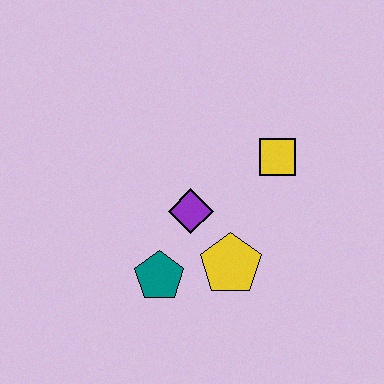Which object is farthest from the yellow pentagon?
The yellow square is farthest from the yellow pentagon.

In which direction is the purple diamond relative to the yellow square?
The purple diamond is to the left of the yellow square.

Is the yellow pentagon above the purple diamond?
No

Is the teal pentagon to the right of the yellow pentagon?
No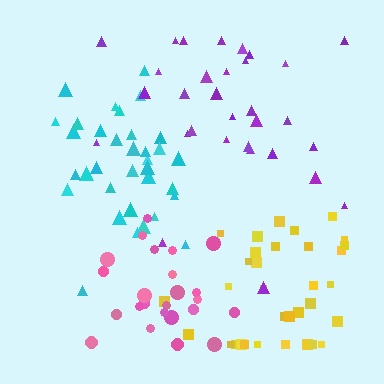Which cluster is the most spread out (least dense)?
Purple.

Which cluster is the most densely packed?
Pink.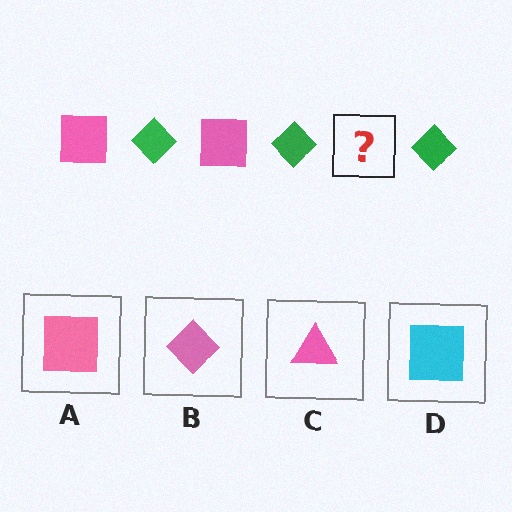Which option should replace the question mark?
Option A.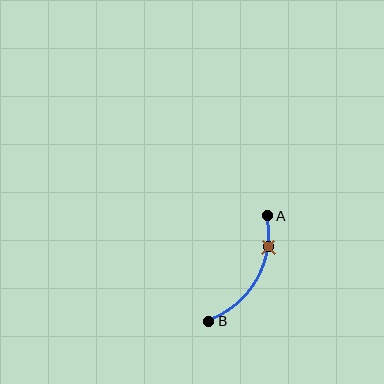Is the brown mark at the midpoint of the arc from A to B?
No. The brown mark lies on the arc but is closer to endpoint A. The arc midpoint would be at the point on the curve equidistant along the arc from both A and B.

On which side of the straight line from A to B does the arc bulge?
The arc bulges to the right of the straight line connecting A and B.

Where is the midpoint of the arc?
The arc midpoint is the point on the curve farthest from the straight line joining A and B. It sits to the right of that line.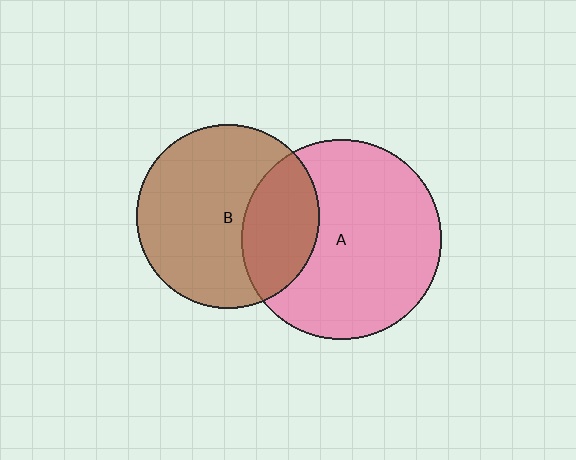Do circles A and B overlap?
Yes.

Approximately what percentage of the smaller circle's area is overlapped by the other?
Approximately 30%.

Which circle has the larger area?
Circle A (pink).